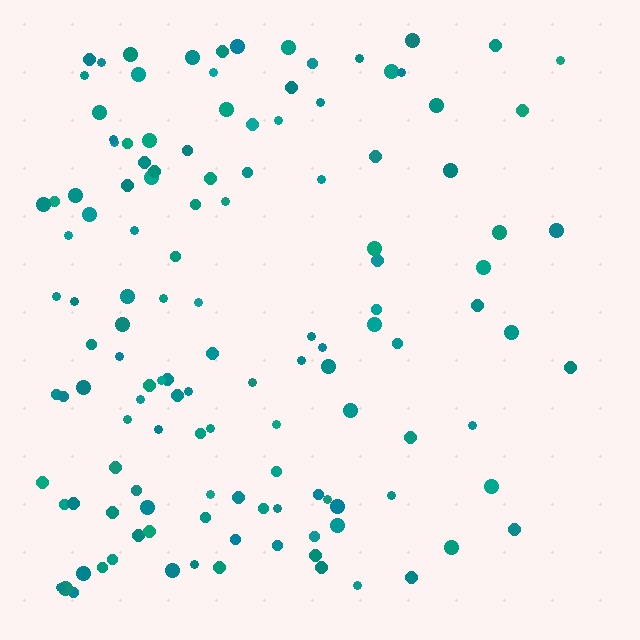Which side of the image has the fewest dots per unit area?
The right.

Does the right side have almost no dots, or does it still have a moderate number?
Still a moderate number, just noticeably fewer than the left.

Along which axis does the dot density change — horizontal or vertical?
Horizontal.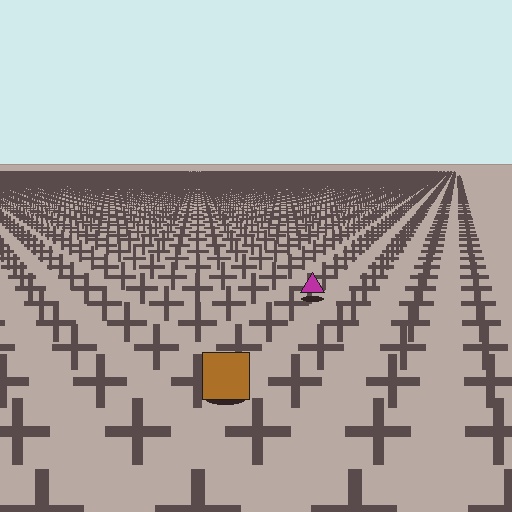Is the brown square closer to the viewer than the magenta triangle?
Yes. The brown square is closer — you can tell from the texture gradient: the ground texture is coarser near it.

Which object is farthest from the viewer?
The magenta triangle is farthest from the viewer. It appears smaller and the ground texture around it is denser.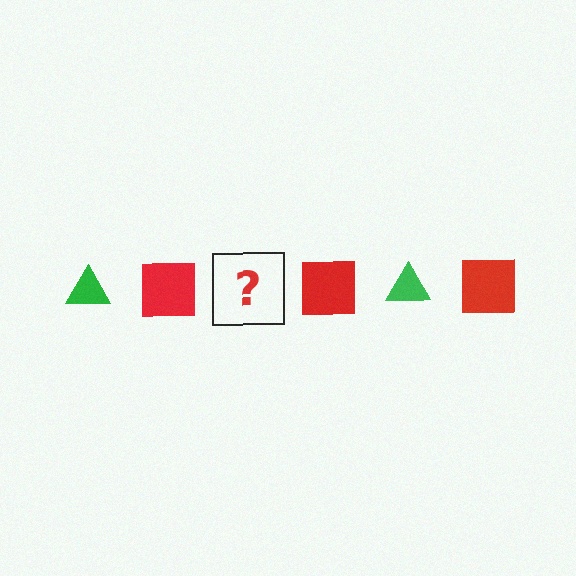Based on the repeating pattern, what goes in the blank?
The blank should be a green triangle.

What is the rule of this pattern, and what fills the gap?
The rule is that the pattern alternates between green triangle and red square. The gap should be filled with a green triangle.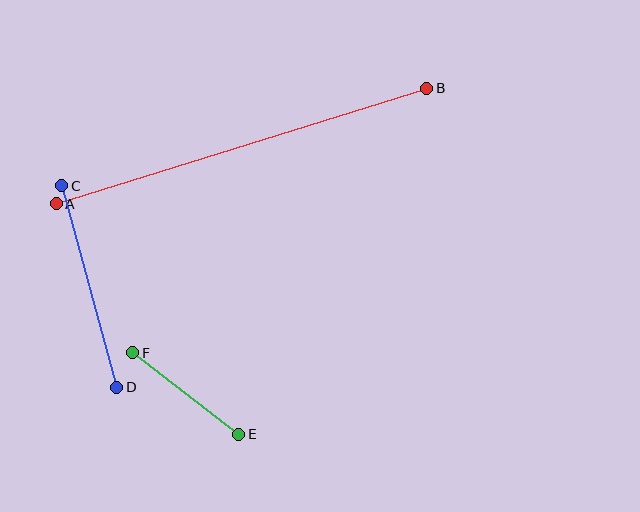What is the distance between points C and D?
The distance is approximately 209 pixels.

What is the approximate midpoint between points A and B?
The midpoint is at approximately (242, 146) pixels.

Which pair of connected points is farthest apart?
Points A and B are farthest apart.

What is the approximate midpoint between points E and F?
The midpoint is at approximately (186, 394) pixels.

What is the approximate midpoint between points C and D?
The midpoint is at approximately (89, 287) pixels.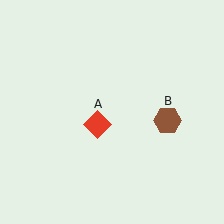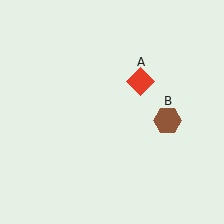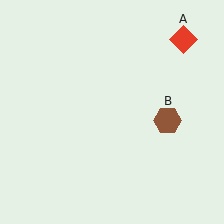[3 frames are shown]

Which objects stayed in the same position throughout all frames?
Brown hexagon (object B) remained stationary.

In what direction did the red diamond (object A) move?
The red diamond (object A) moved up and to the right.